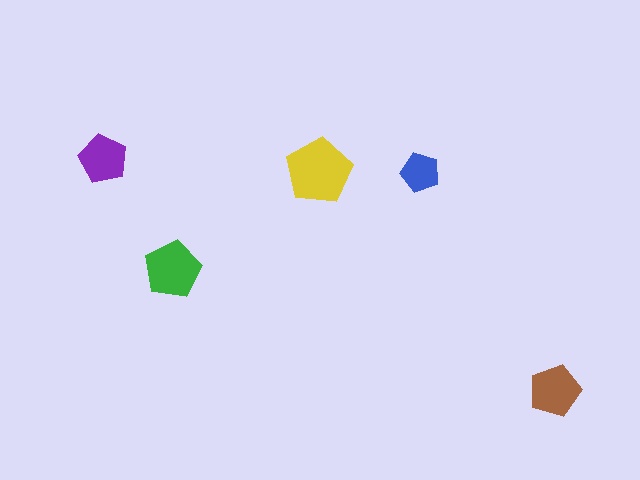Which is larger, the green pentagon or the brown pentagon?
The green one.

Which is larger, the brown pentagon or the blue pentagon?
The brown one.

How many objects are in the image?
There are 5 objects in the image.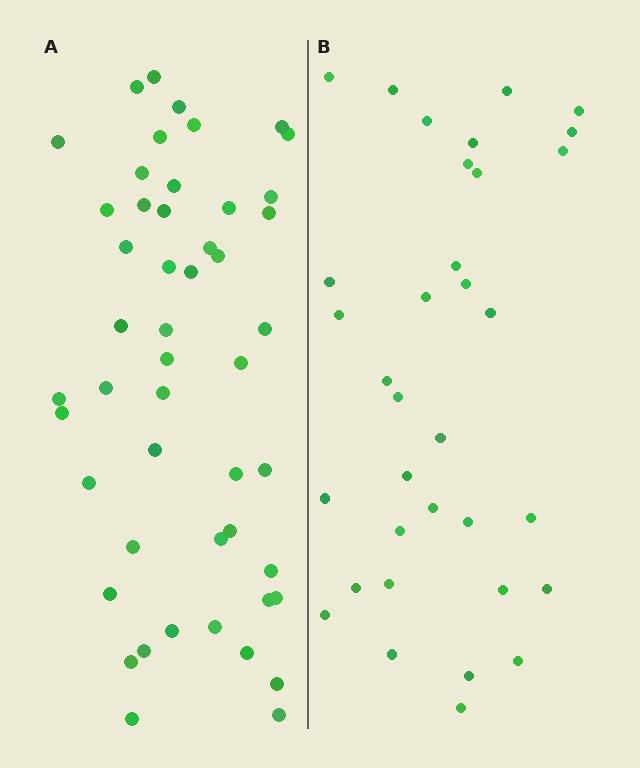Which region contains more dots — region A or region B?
Region A (the left region) has more dots.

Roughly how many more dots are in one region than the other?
Region A has approximately 15 more dots than region B.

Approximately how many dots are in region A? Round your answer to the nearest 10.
About 50 dots. (The exact count is 49, which rounds to 50.)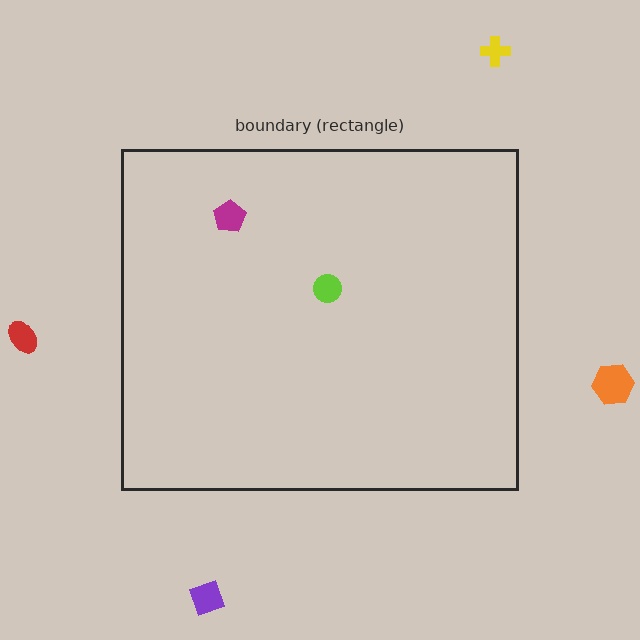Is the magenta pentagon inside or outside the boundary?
Inside.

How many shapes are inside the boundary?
2 inside, 4 outside.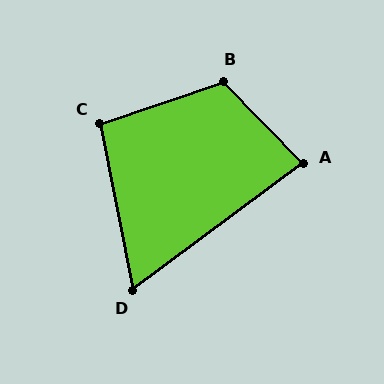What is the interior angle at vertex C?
Approximately 98 degrees (obtuse).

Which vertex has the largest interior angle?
B, at approximately 116 degrees.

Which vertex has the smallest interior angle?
D, at approximately 64 degrees.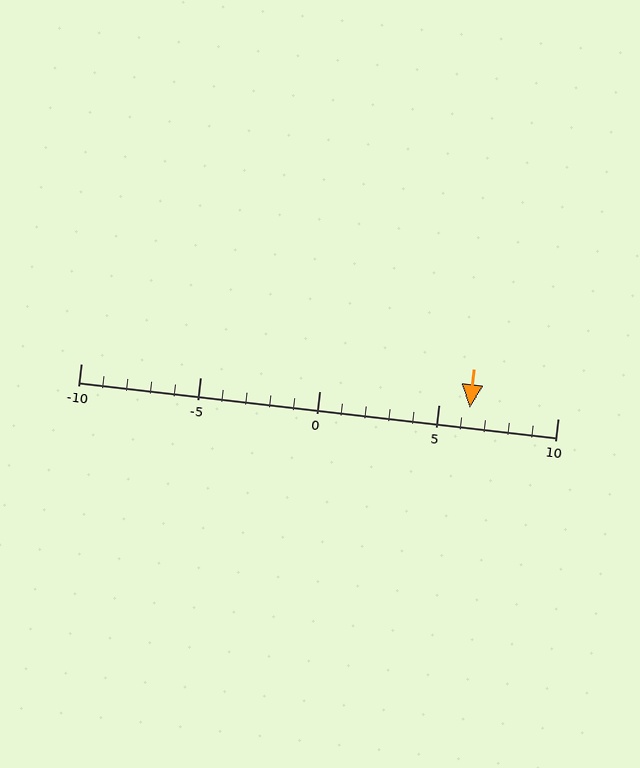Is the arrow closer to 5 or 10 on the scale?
The arrow is closer to 5.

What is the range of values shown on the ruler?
The ruler shows values from -10 to 10.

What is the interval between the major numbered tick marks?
The major tick marks are spaced 5 units apart.